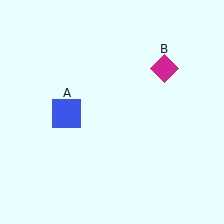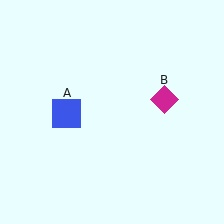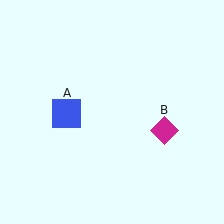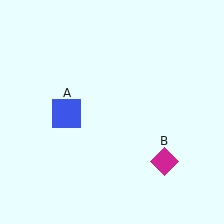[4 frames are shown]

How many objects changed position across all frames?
1 object changed position: magenta diamond (object B).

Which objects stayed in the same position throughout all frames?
Blue square (object A) remained stationary.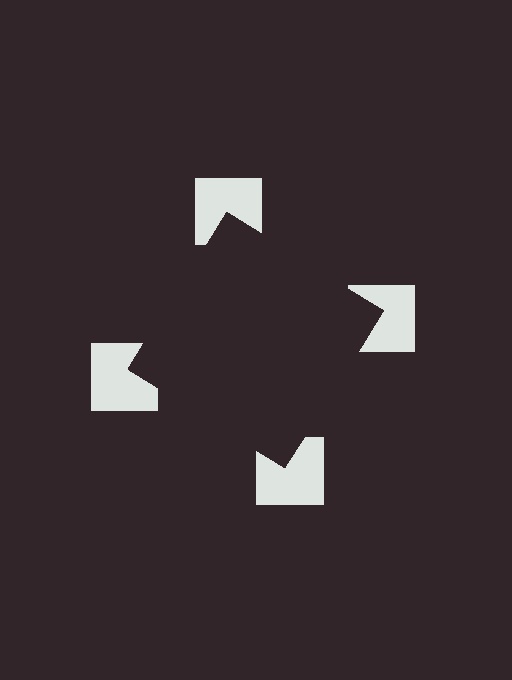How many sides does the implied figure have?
4 sides.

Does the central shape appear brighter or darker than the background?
It typically appears slightly darker than the background, even though no actual brightness change is drawn.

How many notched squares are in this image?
There are 4 — one at each vertex of the illusory square.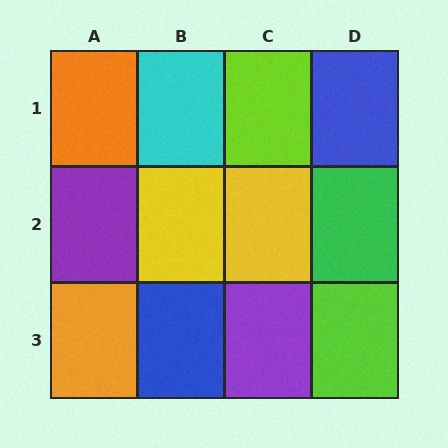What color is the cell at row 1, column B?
Cyan.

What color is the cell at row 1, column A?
Orange.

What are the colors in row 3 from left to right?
Orange, blue, purple, lime.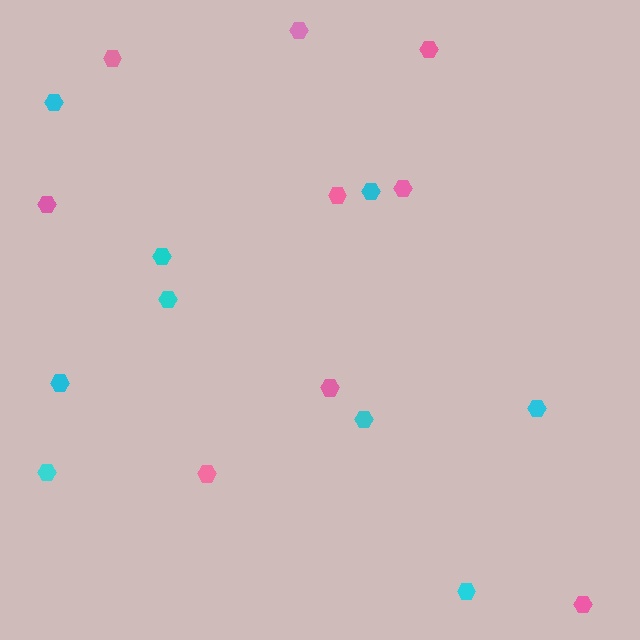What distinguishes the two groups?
There are 2 groups: one group of cyan hexagons (9) and one group of pink hexagons (9).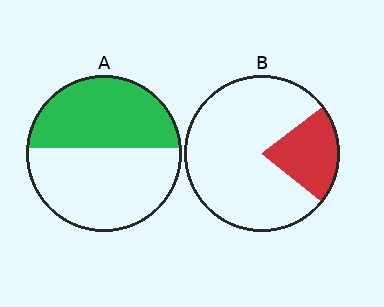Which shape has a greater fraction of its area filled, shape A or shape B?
Shape A.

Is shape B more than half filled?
No.